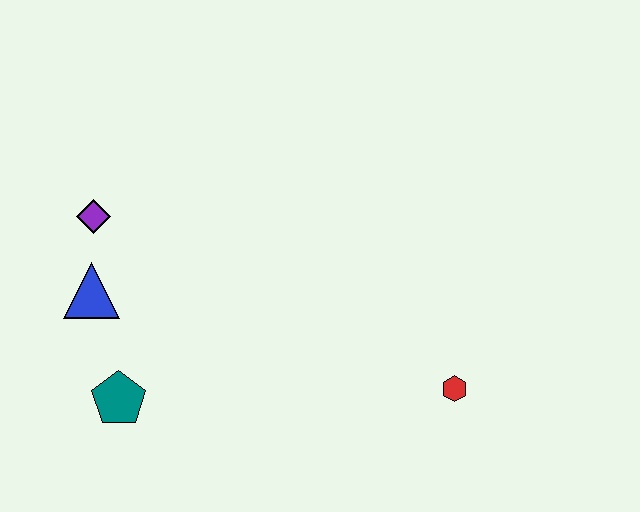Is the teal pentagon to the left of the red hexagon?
Yes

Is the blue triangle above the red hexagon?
Yes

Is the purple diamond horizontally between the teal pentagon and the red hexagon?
No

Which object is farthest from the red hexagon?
The purple diamond is farthest from the red hexagon.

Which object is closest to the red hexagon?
The teal pentagon is closest to the red hexagon.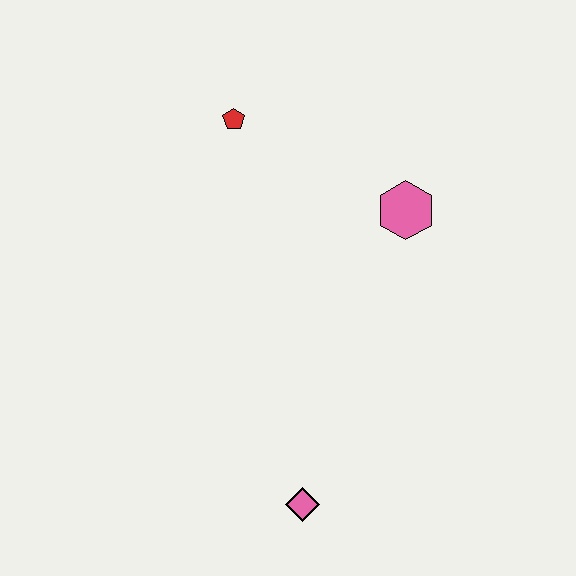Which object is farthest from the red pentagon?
The pink diamond is farthest from the red pentagon.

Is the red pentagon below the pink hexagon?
No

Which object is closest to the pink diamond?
The pink hexagon is closest to the pink diamond.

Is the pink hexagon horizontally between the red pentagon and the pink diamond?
No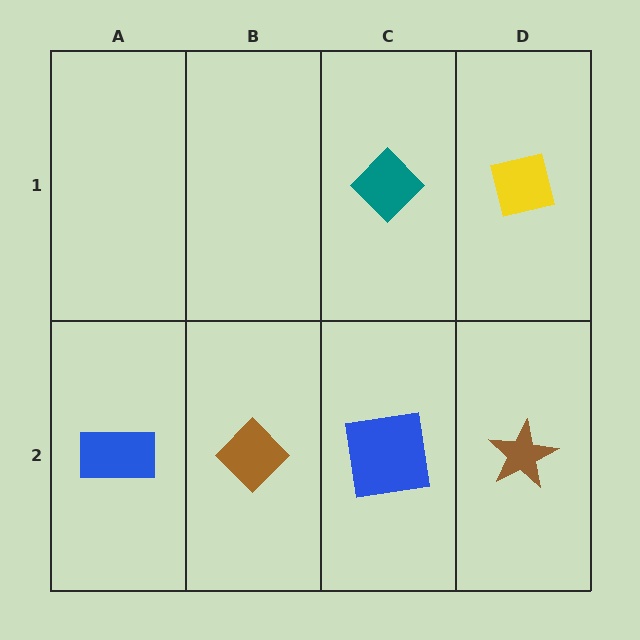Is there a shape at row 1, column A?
No, that cell is empty.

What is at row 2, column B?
A brown diamond.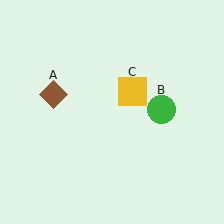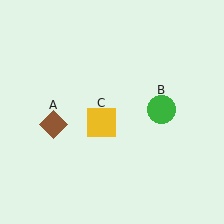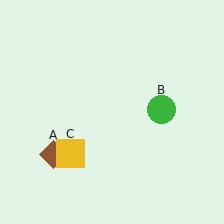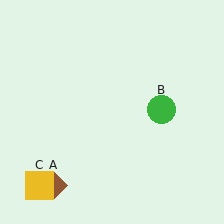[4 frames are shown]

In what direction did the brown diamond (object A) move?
The brown diamond (object A) moved down.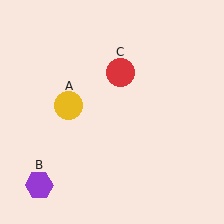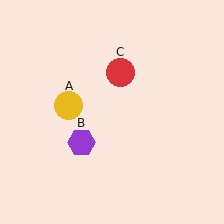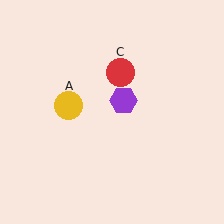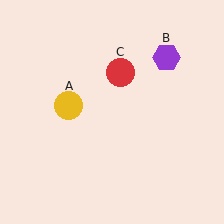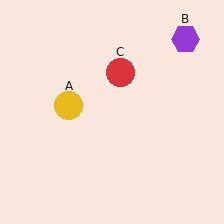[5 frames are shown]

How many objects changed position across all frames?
1 object changed position: purple hexagon (object B).